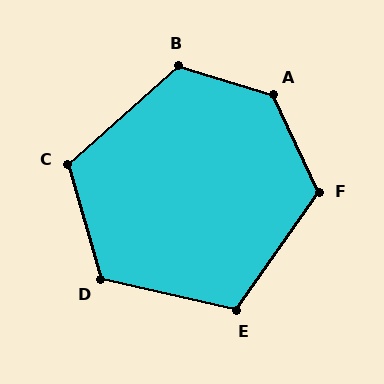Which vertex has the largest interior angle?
A, at approximately 132 degrees.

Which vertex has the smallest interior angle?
E, at approximately 112 degrees.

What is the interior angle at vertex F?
Approximately 120 degrees (obtuse).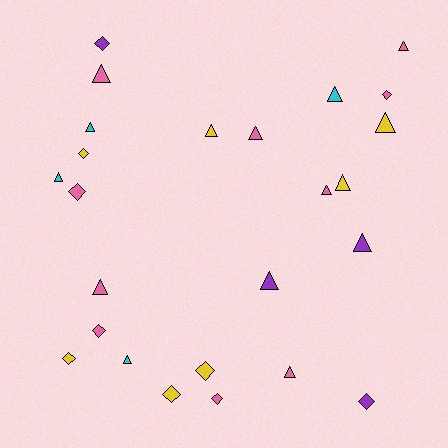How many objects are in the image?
There are 25 objects.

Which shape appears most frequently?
Triangle, with 15 objects.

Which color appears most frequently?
Pink, with 10 objects.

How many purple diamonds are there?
There are 2 purple diamonds.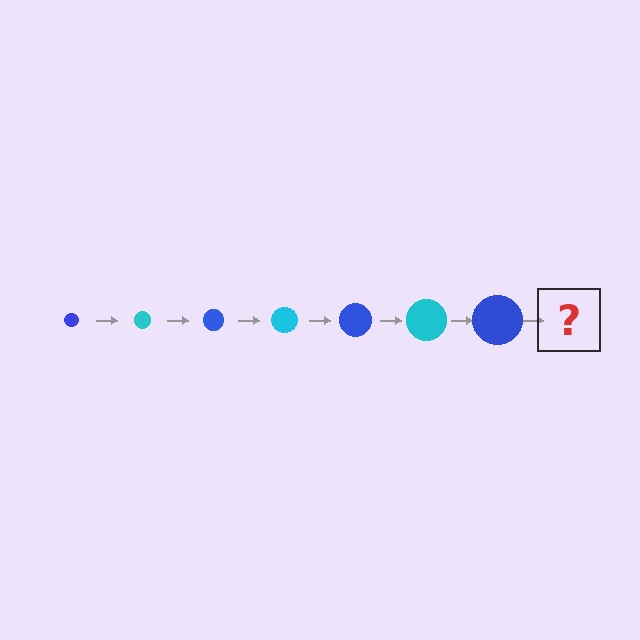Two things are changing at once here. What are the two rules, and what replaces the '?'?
The two rules are that the circle grows larger each step and the color cycles through blue and cyan. The '?' should be a cyan circle, larger than the previous one.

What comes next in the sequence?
The next element should be a cyan circle, larger than the previous one.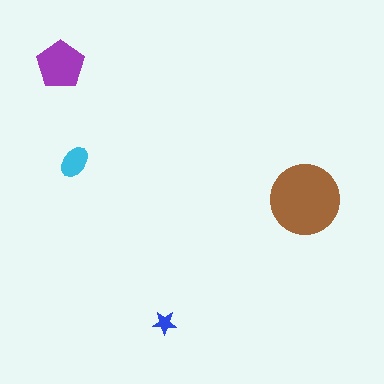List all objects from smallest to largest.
The blue star, the cyan ellipse, the purple pentagon, the brown circle.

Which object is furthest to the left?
The purple pentagon is leftmost.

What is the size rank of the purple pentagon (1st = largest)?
2nd.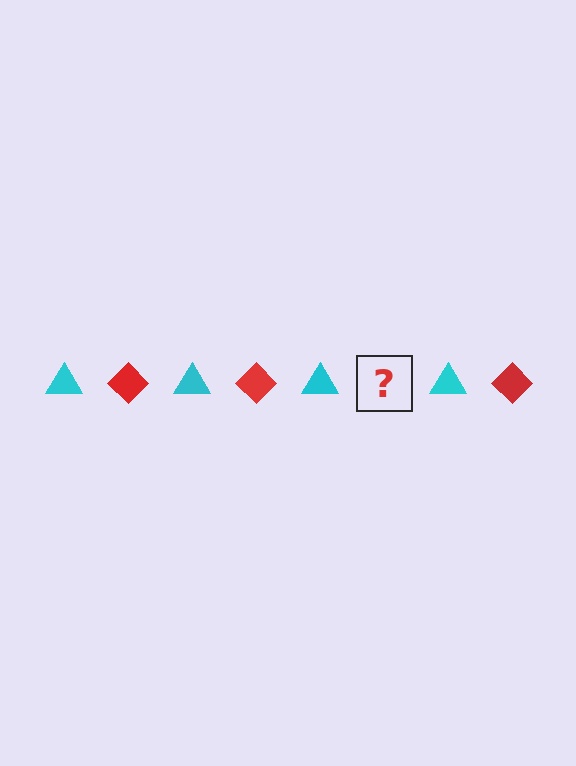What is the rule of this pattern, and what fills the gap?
The rule is that the pattern alternates between cyan triangle and red diamond. The gap should be filled with a red diamond.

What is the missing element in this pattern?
The missing element is a red diamond.